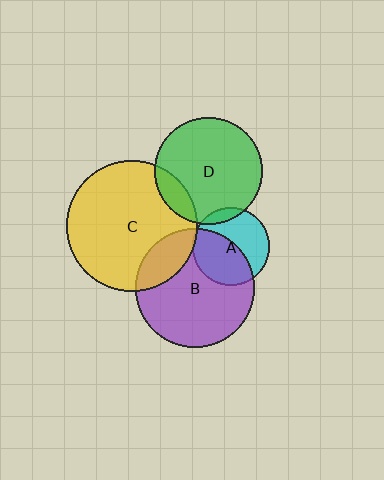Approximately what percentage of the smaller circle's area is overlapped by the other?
Approximately 50%.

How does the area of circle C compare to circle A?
Approximately 2.8 times.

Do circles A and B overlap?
Yes.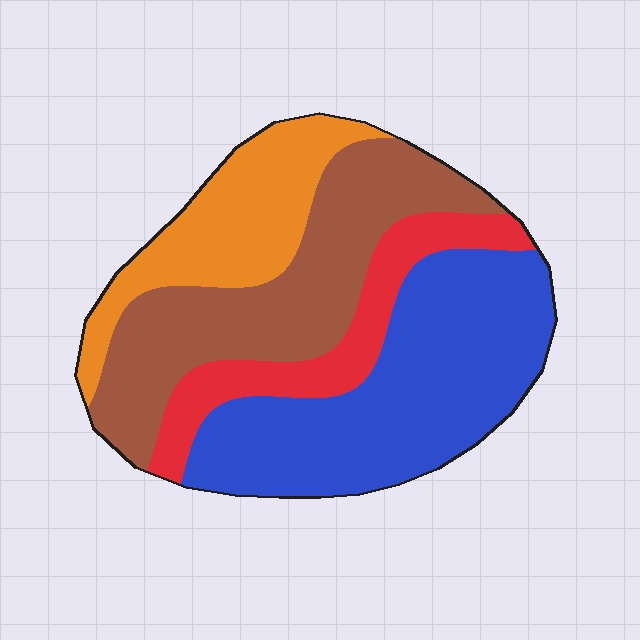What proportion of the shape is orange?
Orange covers roughly 20% of the shape.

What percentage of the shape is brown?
Brown covers roughly 30% of the shape.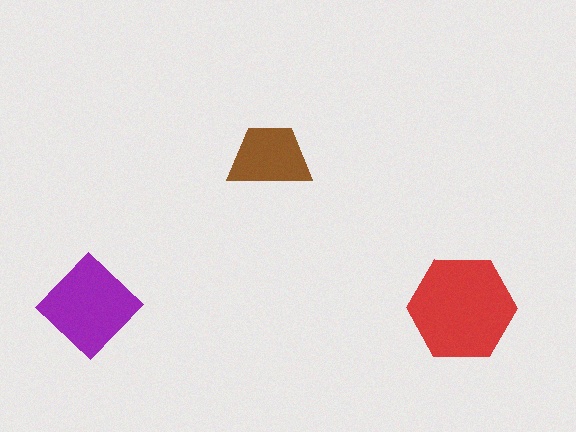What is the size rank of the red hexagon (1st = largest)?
1st.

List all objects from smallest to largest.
The brown trapezoid, the purple diamond, the red hexagon.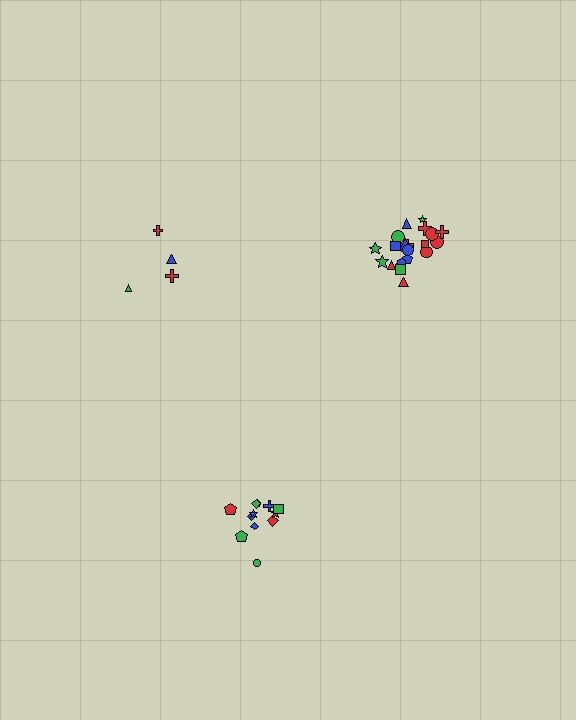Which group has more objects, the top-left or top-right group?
The top-right group.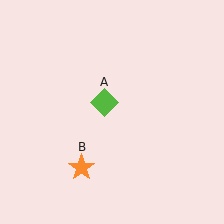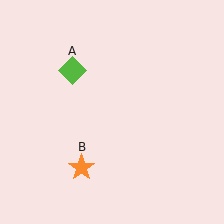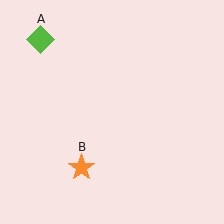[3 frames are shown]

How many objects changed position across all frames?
1 object changed position: lime diamond (object A).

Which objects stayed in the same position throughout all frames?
Orange star (object B) remained stationary.